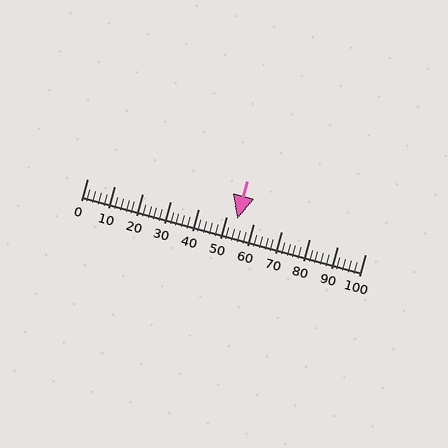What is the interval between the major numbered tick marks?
The major tick marks are spaced 10 units apart.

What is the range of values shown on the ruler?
The ruler shows values from 0 to 100.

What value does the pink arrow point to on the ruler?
The pink arrow points to approximately 54.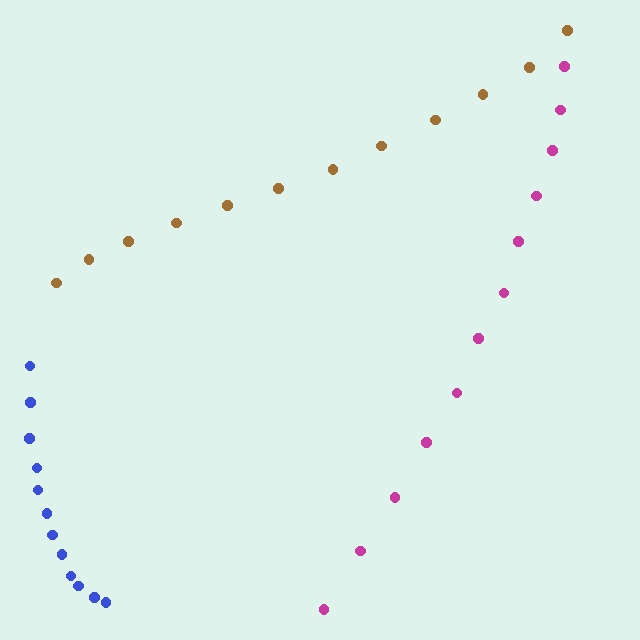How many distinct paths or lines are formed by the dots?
There are 3 distinct paths.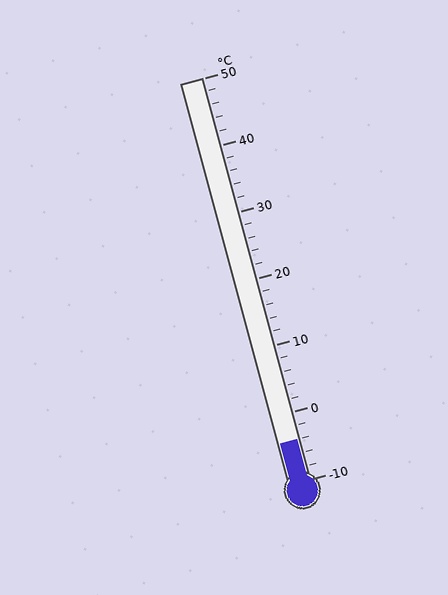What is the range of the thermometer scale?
The thermometer scale ranges from -10°C to 50°C.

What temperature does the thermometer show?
The thermometer shows approximately -4°C.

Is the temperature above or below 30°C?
The temperature is below 30°C.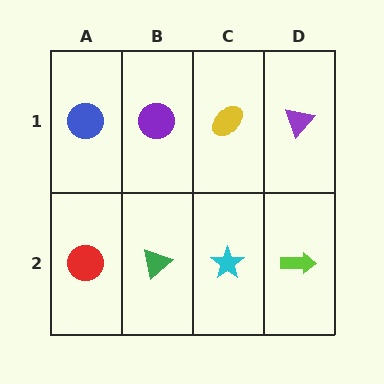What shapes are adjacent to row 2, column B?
A purple circle (row 1, column B), a red circle (row 2, column A), a cyan star (row 2, column C).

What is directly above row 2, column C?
A yellow ellipse.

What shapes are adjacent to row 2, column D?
A purple triangle (row 1, column D), a cyan star (row 2, column C).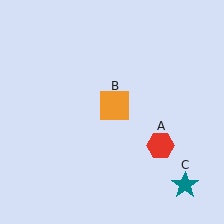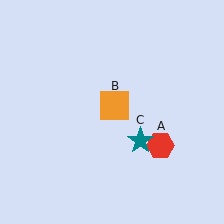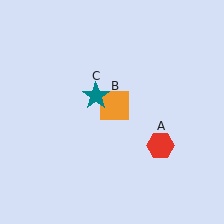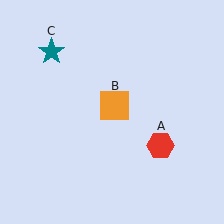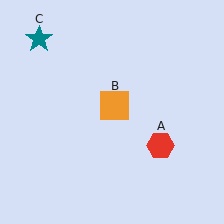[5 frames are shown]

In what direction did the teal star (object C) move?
The teal star (object C) moved up and to the left.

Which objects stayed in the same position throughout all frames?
Red hexagon (object A) and orange square (object B) remained stationary.